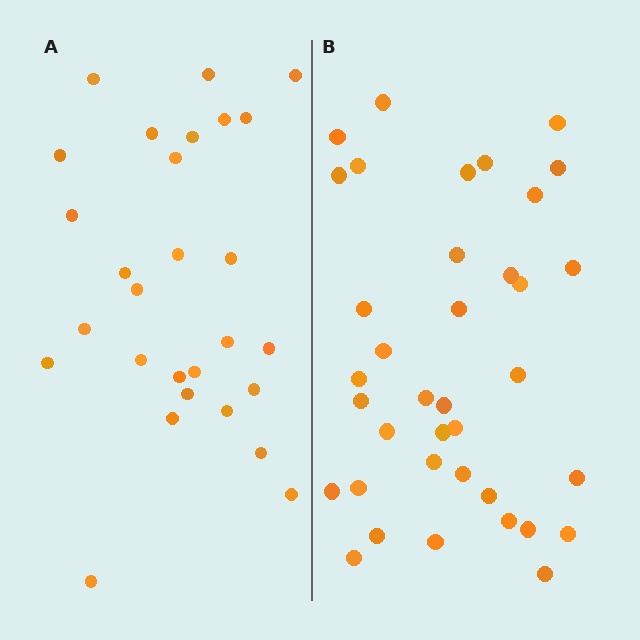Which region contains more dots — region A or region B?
Region B (the right region) has more dots.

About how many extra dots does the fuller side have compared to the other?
Region B has roughly 8 or so more dots than region A.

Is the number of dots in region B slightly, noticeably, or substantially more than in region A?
Region B has noticeably more, but not dramatically so. The ratio is roughly 1.3 to 1.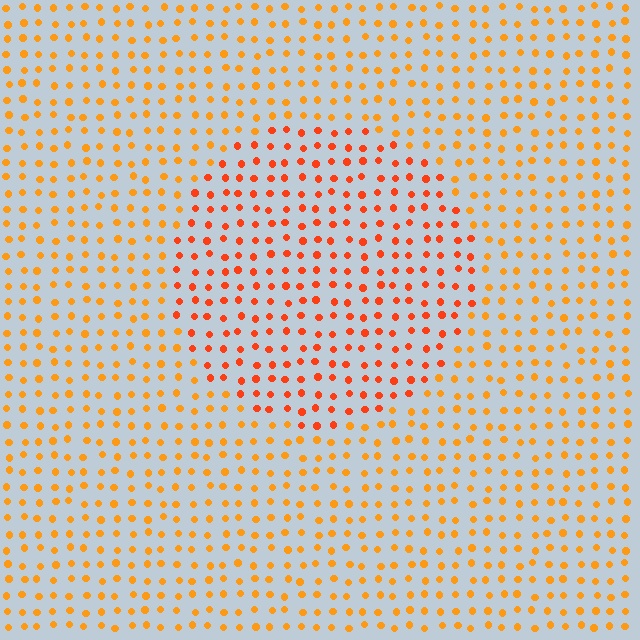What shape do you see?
I see a circle.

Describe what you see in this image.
The image is filled with small orange elements in a uniform arrangement. A circle-shaped region is visible where the elements are tinted to a slightly different hue, forming a subtle color boundary.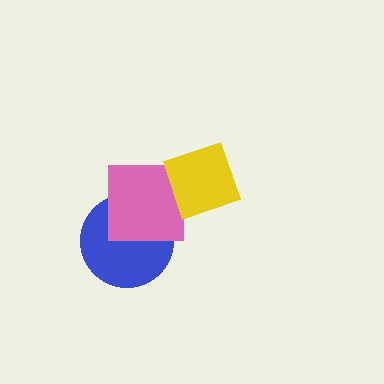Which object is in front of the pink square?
The yellow square is in front of the pink square.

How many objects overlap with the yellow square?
1 object overlaps with the yellow square.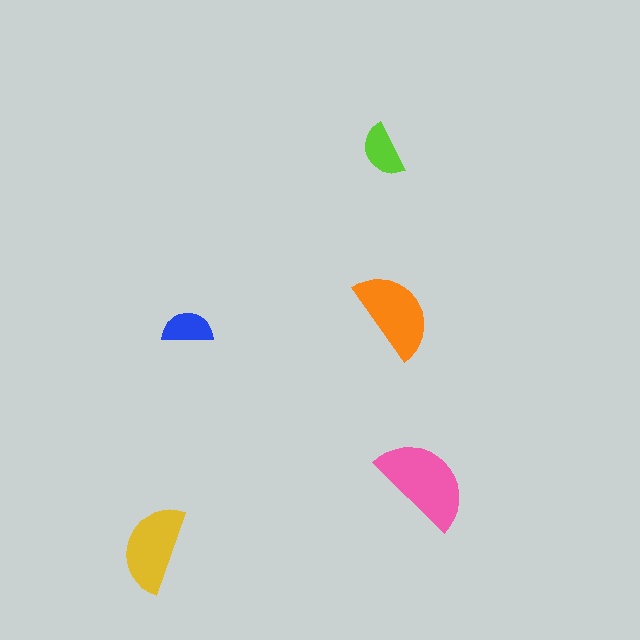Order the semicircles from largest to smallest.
the pink one, the orange one, the yellow one, the lime one, the blue one.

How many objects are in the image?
There are 5 objects in the image.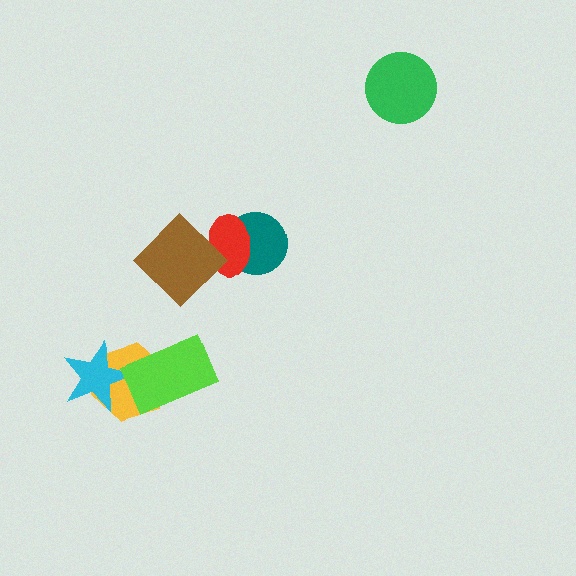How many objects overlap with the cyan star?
1 object overlaps with the cyan star.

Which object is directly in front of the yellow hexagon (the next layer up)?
The cyan star is directly in front of the yellow hexagon.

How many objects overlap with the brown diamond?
1 object overlaps with the brown diamond.